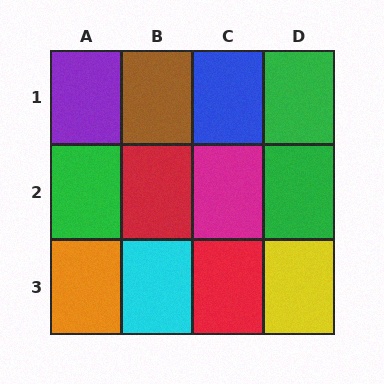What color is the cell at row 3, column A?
Orange.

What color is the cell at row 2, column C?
Magenta.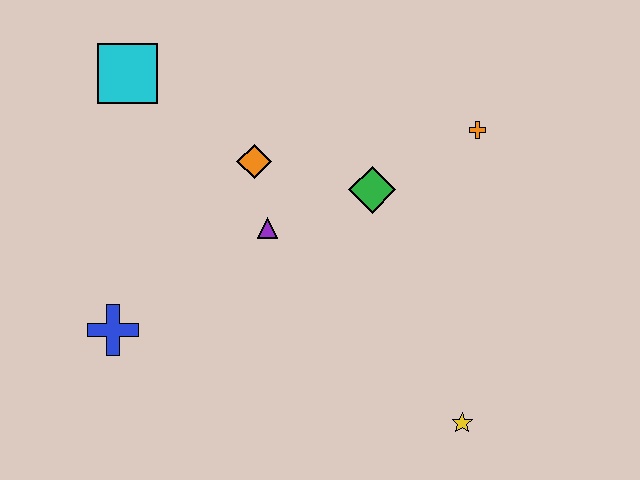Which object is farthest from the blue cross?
The orange cross is farthest from the blue cross.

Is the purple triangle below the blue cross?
No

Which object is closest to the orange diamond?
The purple triangle is closest to the orange diamond.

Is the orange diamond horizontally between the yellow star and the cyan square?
Yes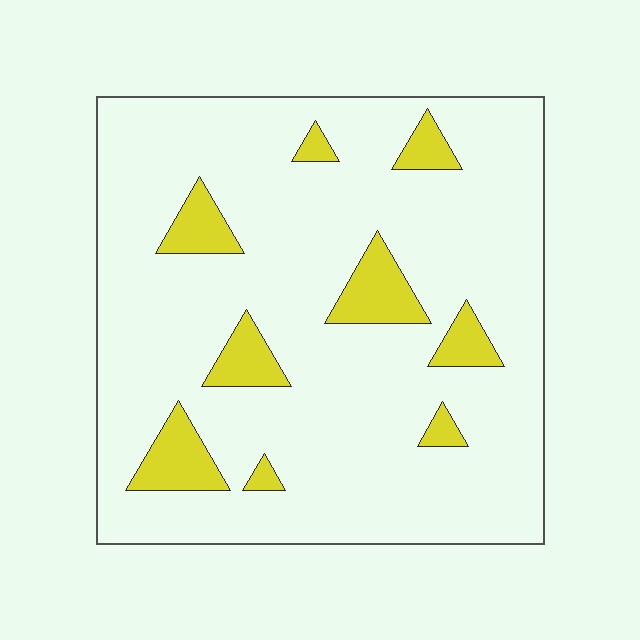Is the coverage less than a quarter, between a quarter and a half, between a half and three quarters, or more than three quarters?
Less than a quarter.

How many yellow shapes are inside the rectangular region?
9.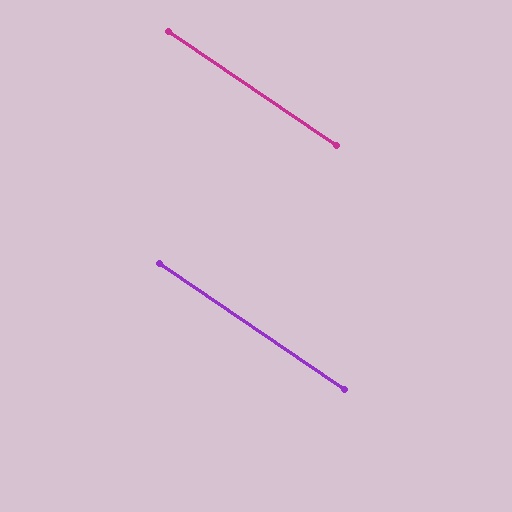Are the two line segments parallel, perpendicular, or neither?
Parallel — their directions differ by only 0.3°.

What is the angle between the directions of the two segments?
Approximately 0 degrees.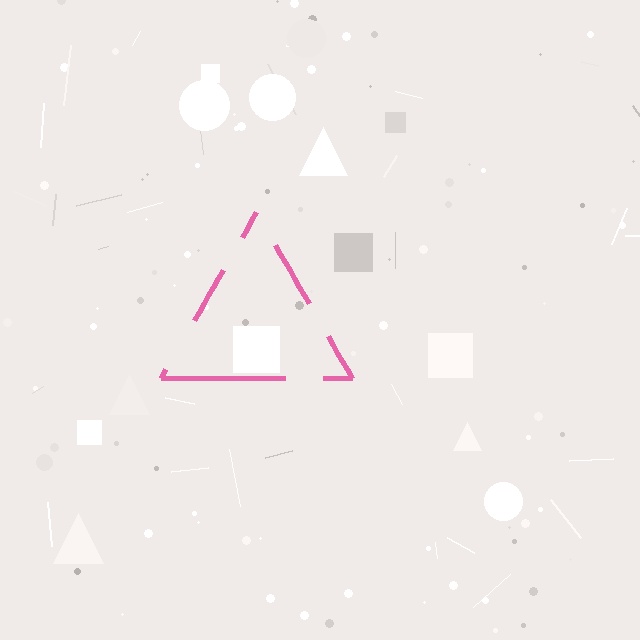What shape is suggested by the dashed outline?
The dashed outline suggests a triangle.